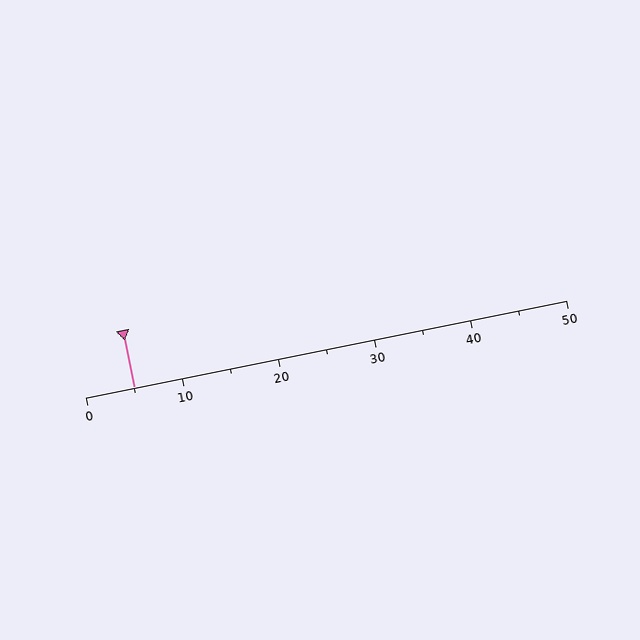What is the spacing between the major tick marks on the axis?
The major ticks are spaced 10 apart.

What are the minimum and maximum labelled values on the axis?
The axis runs from 0 to 50.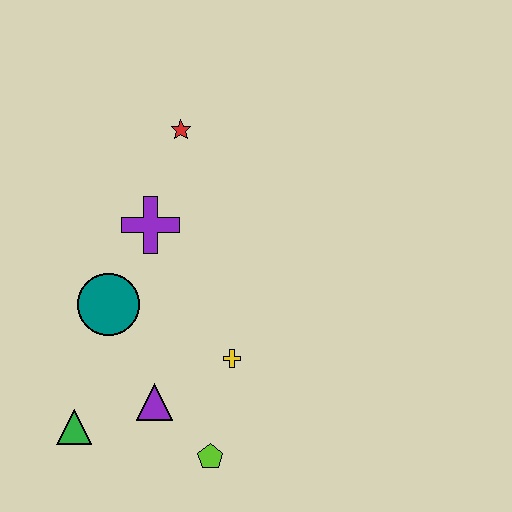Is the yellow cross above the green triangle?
Yes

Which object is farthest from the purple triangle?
The red star is farthest from the purple triangle.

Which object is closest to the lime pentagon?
The purple triangle is closest to the lime pentagon.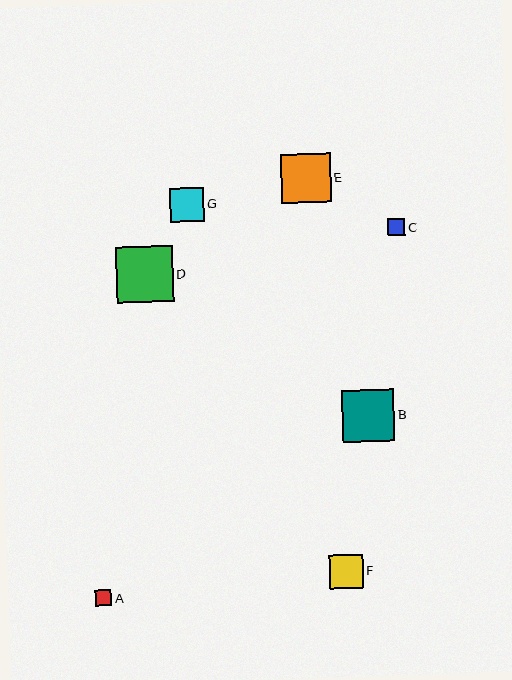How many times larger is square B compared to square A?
Square B is approximately 3.3 times the size of square A.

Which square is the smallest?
Square A is the smallest with a size of approximately 16 pixels.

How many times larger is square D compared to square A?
Square D is approximately 3.6 times the size of square A.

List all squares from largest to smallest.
From largest to smallest: D, B, E, F, G, C, A.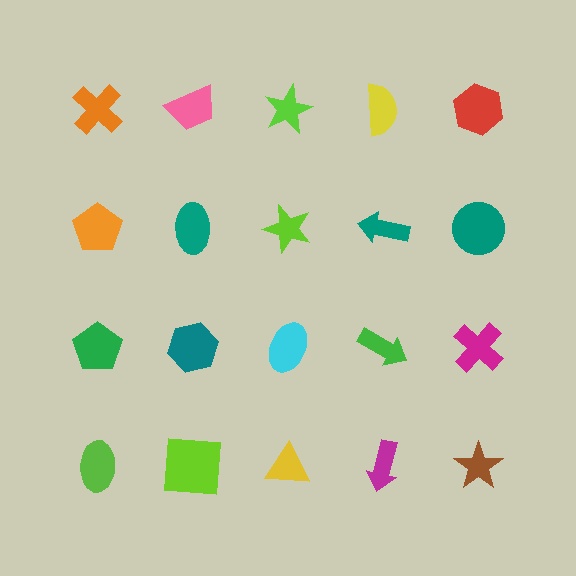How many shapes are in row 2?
5 shapes.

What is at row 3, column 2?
A teal hexagon.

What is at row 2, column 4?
A teal arrow.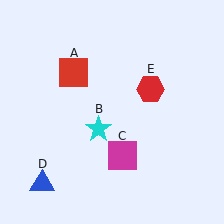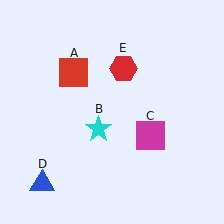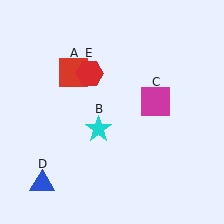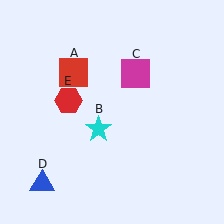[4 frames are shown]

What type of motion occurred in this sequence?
The magenta square (object C), red hexagon (object E) rotated counterclockwise around the center of the scene.